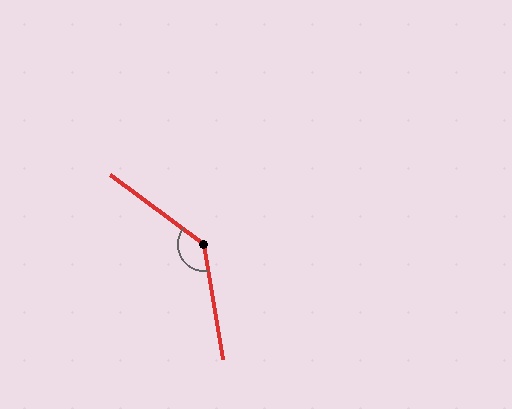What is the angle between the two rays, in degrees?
Approximately 136 degrees.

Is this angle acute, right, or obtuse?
It is obtuse.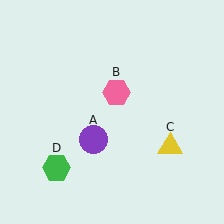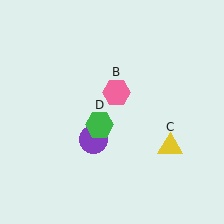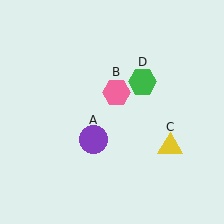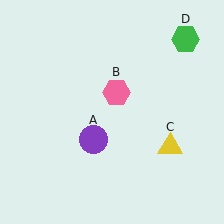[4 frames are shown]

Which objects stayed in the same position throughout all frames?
Purple circle (object A) and pink hexagon (object B) and yellow triangle (object C) remained stationary.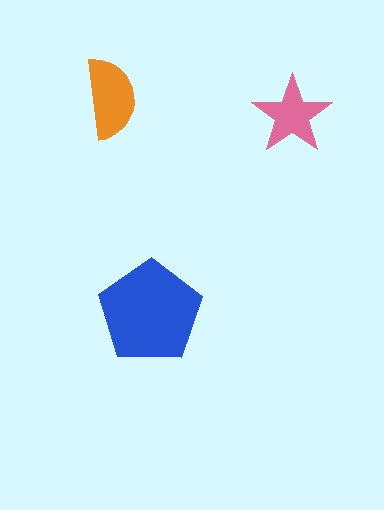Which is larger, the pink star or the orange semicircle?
The orange semicircle.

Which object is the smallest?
The pink star.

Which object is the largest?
The blue pentagon.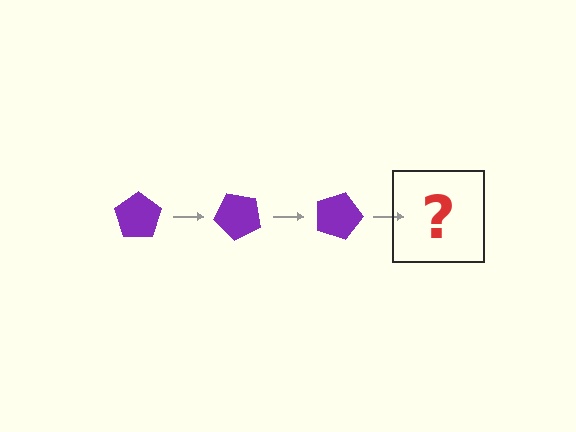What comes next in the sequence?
The next element should be a purple pentagon rotated 135 degrees.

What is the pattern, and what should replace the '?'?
The pattern is that the pentagon rotates 45 degrees each step. The '?' should be a purple pentagon rotated 135 degrees.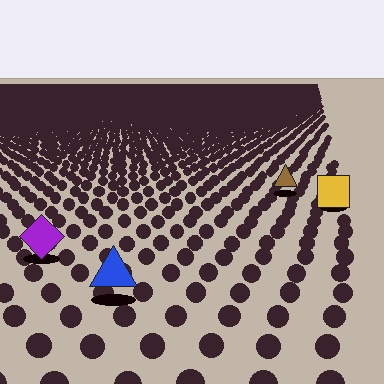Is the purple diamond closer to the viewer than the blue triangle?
No. The blue triangle is closer — you can tell from the texture gradient: the ground texture is coarser near it.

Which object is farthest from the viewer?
The brown triangle is farthest from the viewer. It appears smaller and the ground texture around it is denser.